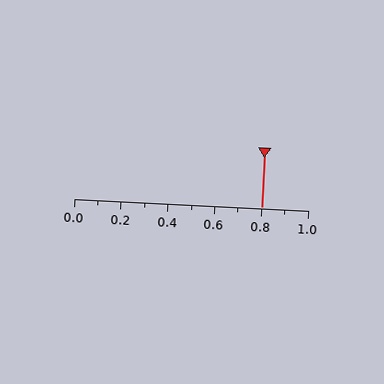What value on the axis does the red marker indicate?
The marker indicates approximately 0.8.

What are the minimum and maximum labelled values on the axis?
The axis runs from 0.0 to 1.0.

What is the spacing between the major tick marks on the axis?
The major ticks are spaced 0.2 apart.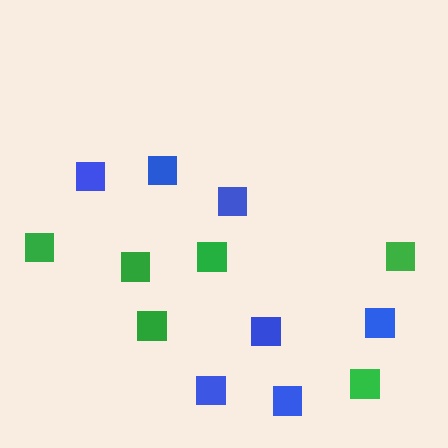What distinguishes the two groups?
There are 2 groups: one group of blue squares (7) and one group of green squares (6).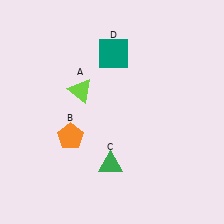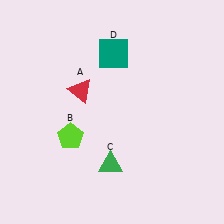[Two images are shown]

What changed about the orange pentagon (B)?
In Image 1, B is orange. In Image 2, it changed to lime.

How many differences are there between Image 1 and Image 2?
There are 2 differences between the two images.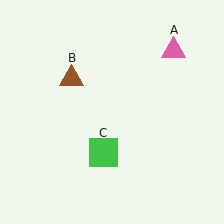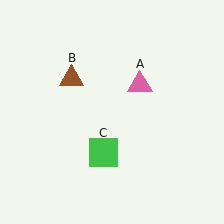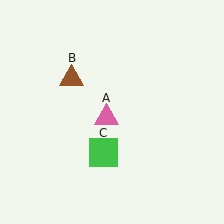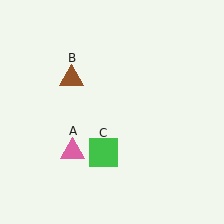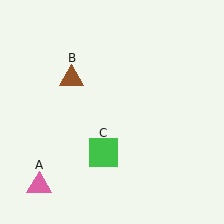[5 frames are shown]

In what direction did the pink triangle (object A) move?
The pink triangle (object A) moved down and to the left.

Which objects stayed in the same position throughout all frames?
Brown triangle (object B) and green square (object C) remained stationary.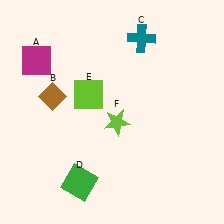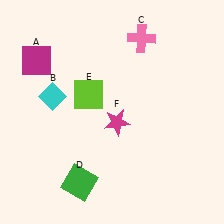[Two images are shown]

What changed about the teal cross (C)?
In Image 1, C is teal. In Image 2, it changed to pink.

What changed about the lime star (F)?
In Image 1, F is lime. In Image 2, it changed to magenta.